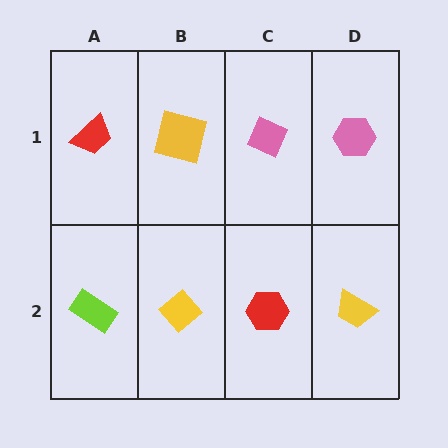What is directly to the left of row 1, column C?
A yellow square.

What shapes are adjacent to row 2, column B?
A yellow square (row 1, column B), a lime rectangle (row 2, column A), a red hexagon (row 2, column C).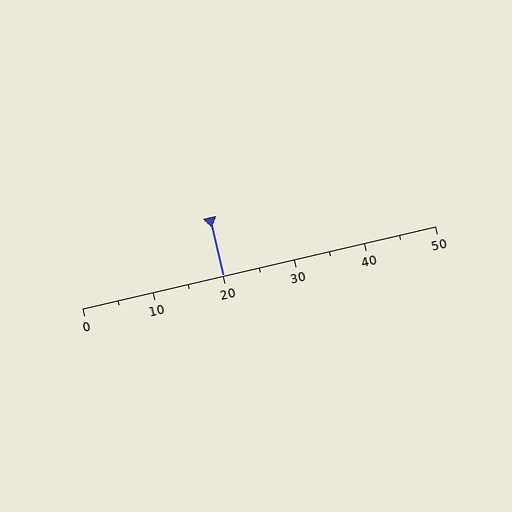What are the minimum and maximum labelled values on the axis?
The axis runs from 0 to 50.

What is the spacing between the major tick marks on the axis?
The major ticks are spaced 10 apart.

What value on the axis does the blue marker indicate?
The marker indicates approximately 20.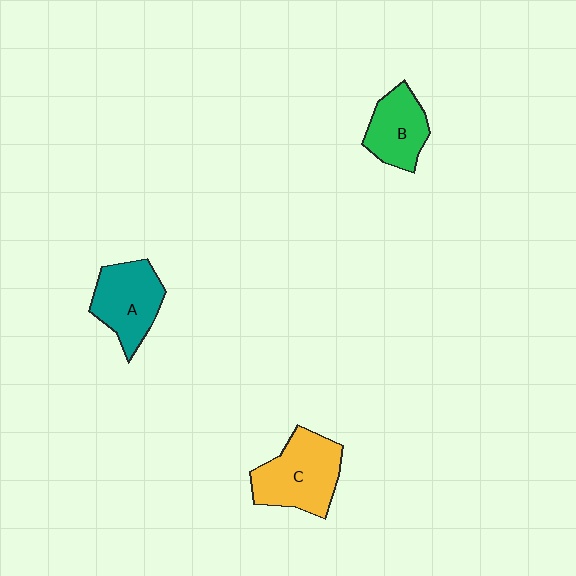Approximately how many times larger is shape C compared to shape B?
Approximately 1.4 times.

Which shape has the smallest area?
Shape B (green).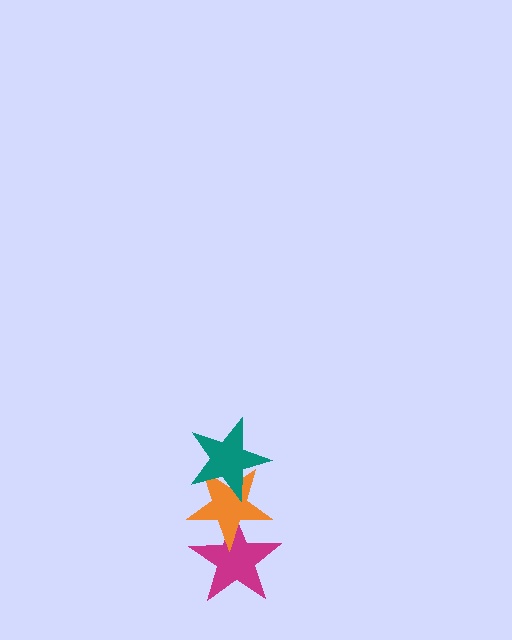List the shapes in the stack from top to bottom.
From top to bottom: the teal star, the orange star, the magenta star.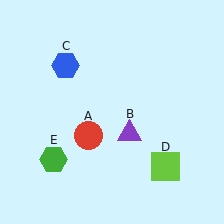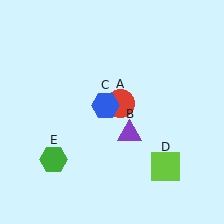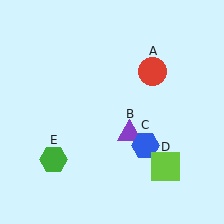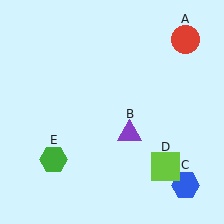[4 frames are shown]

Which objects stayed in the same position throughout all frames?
Purple triangle (object B) and lime square (object D) and green hexagon (object E) remained stationary.